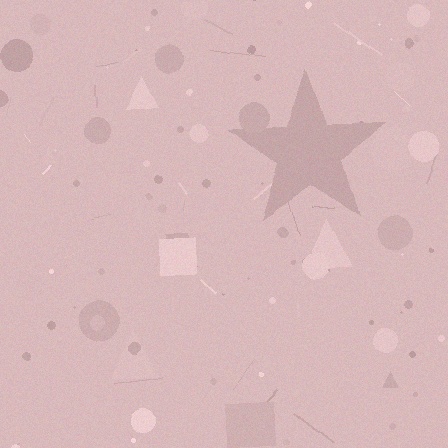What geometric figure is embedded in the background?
A star is embedded in the background.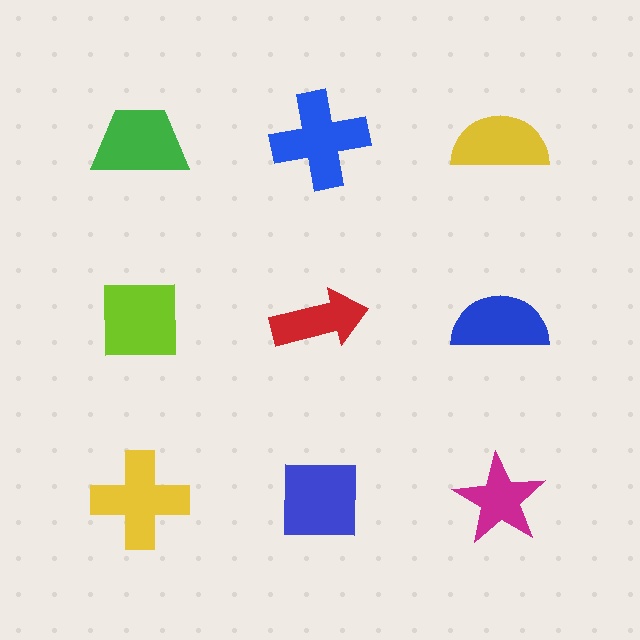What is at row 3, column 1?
A yellow cross.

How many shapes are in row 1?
3 shapes.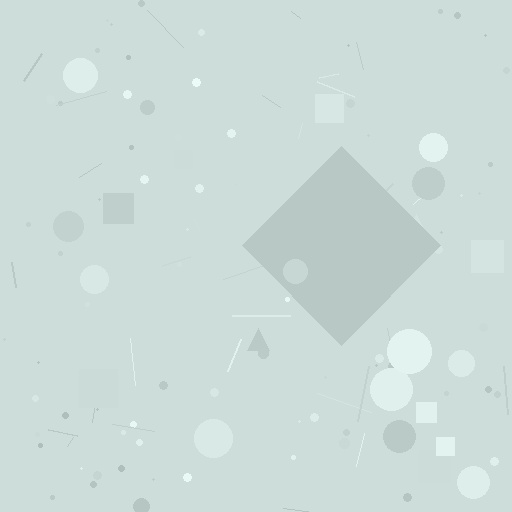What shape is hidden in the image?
A diamond is hidden in the image.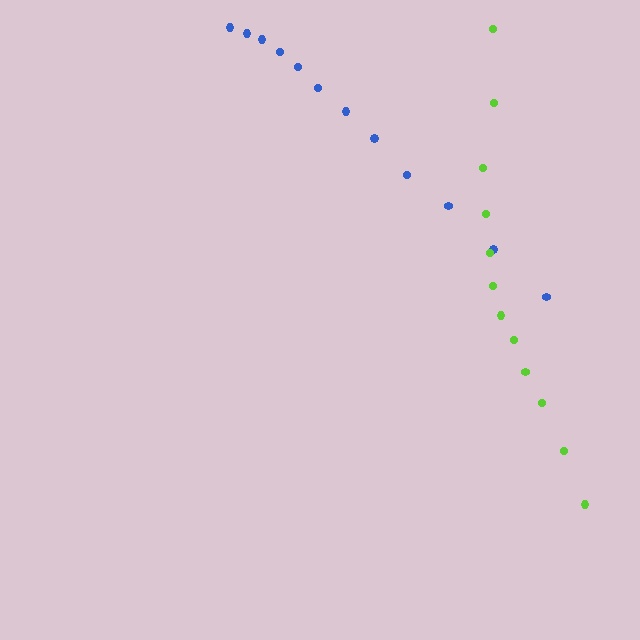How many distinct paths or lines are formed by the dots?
There are 2 distinct paths.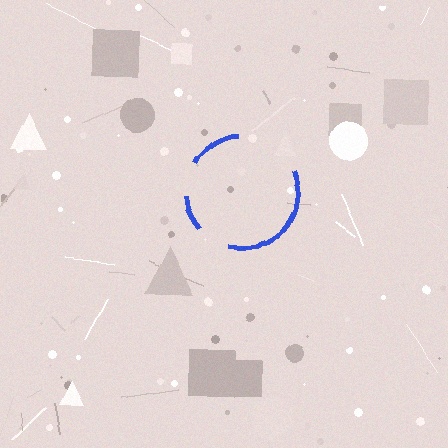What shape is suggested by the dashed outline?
The dashed outline suggests a circle.